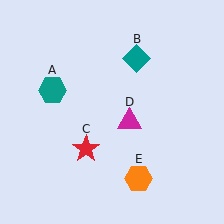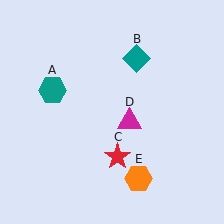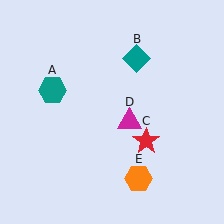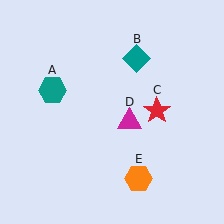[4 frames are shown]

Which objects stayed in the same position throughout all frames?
Teal hexagon (object A) and teal diamond (object B) and magenta triangle (object D) and orange hexagon (object E) remained stationary.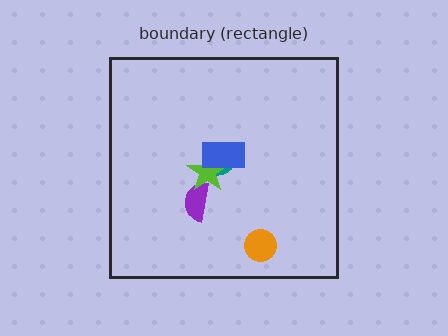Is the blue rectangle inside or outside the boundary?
Inside.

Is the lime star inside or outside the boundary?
Inside.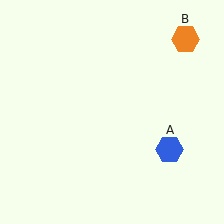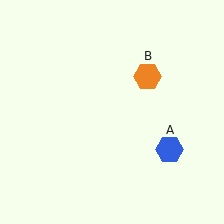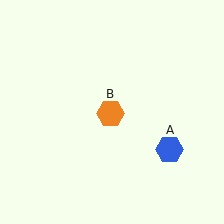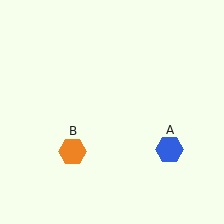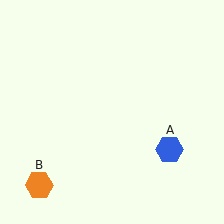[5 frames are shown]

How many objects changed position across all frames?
1 object changed position: orange hexagon (object B).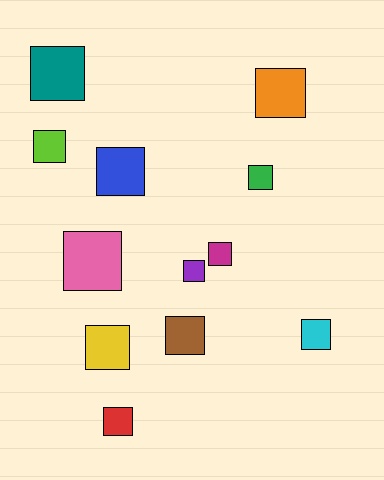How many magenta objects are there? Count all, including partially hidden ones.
There is 1 magenta object.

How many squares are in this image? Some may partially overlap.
There are 12 squares.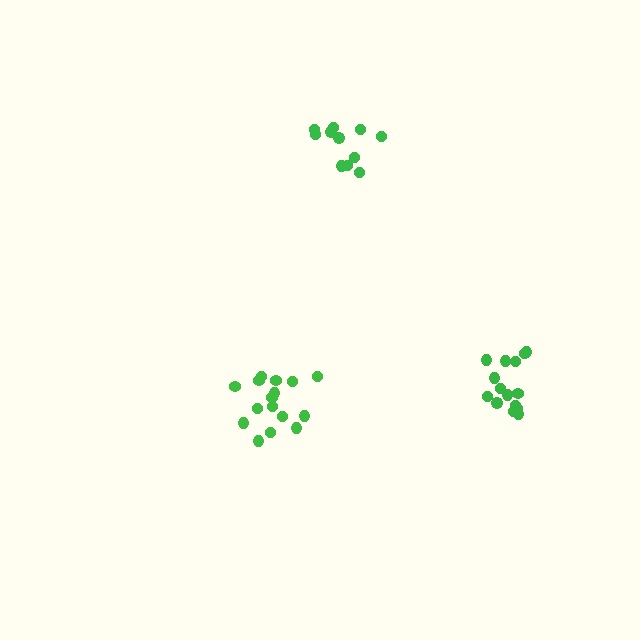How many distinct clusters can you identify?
There are 3 distinct clusters.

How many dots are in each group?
Group 1: 11 dots, Group 2: 15 dots, Group 3: 16 dots (42 total).